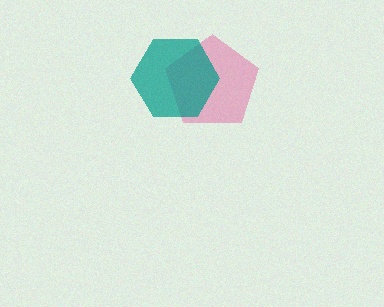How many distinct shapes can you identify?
There are 2 distinct shapes: a pink pentagon, a teal hexagon.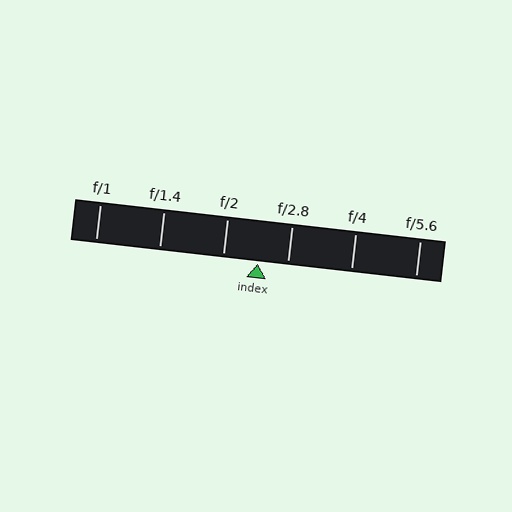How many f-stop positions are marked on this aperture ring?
There are 6 f-stop positions marked.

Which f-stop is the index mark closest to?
The index mark is closest to f/2.8.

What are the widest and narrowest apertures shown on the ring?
The widest aperture shown is f/1 and the narrowest is f/5.6.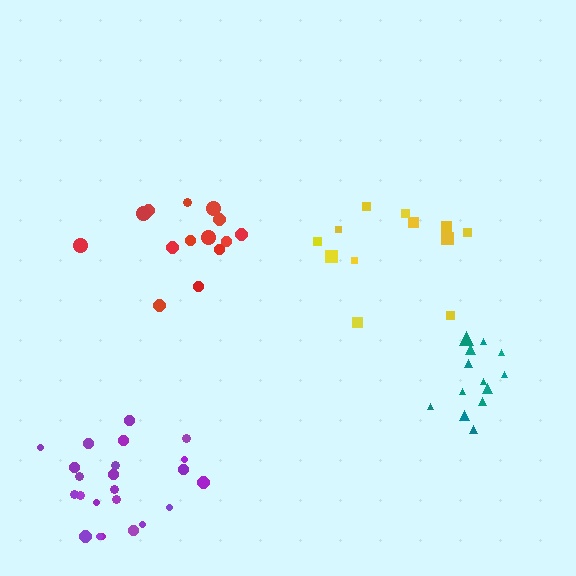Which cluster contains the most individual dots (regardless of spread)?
Purple (23).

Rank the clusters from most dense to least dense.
teal, purple, red, yellow.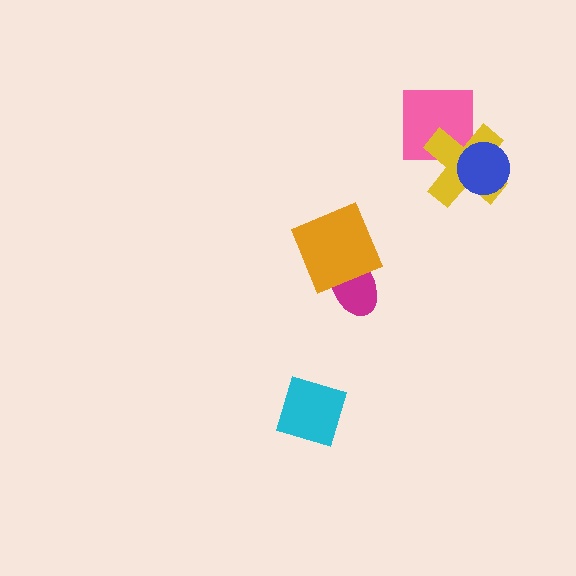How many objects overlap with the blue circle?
1 object overlaps with the blue circle.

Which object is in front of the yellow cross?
The blue circle is in front of the yellow cross.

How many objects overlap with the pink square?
1 object overlaps with the pink square.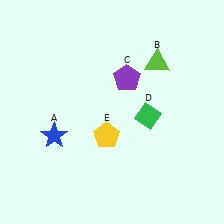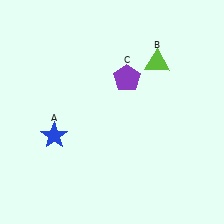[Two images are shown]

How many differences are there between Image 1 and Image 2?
There are 2 differences between the two images.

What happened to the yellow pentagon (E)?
The yellow pentagon (E) was removed in Image 2. It was in the bottom-left area of Image 1.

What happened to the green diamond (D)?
The green diamond (D) was removed in Image 2. It was in the bottom-right area of Image 1.